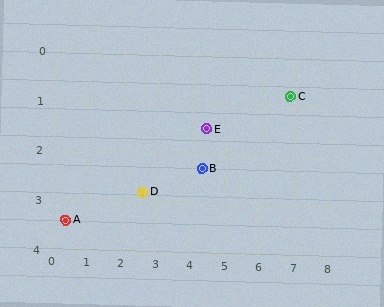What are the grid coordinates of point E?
Point E is at approximately (4.4, 1.5).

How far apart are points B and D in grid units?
Points B and D are about 1.8 grid units apart.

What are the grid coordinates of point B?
Point B is at approximately (4.3, 2.3).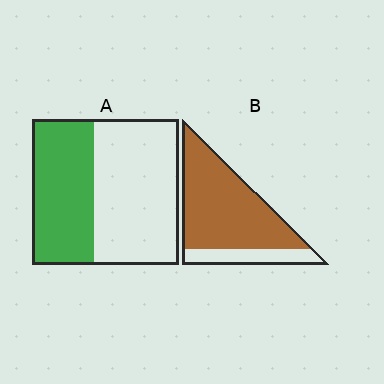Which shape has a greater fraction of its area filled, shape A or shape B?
Shape B.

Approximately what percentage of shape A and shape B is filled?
A is approximately 40% and B is approximately 80%.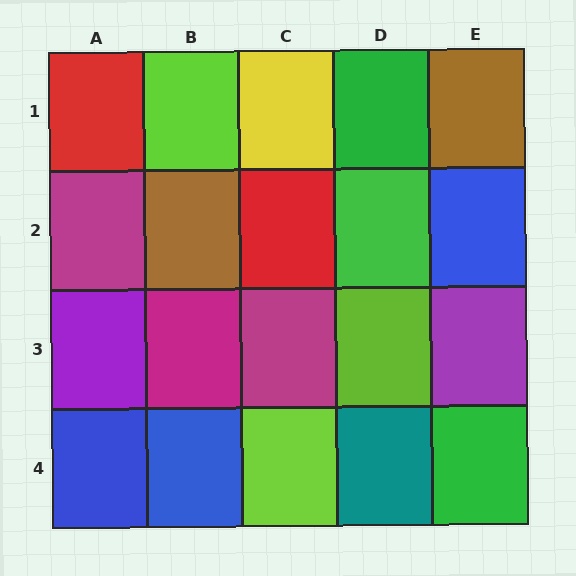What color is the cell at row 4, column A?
Blue.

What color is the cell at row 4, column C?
Lime.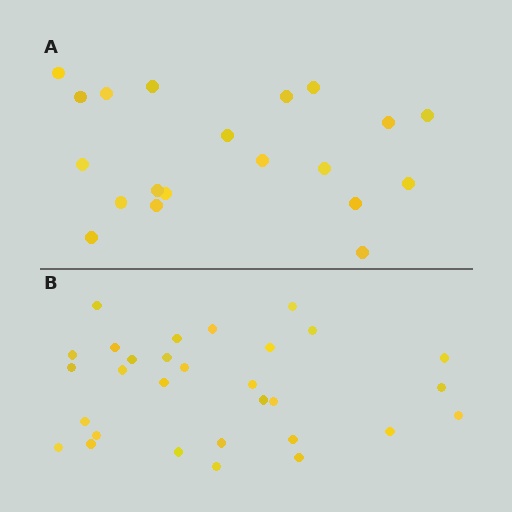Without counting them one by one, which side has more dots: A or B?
Region B (the bottom region) has more dots.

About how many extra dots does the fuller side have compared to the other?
Region B has roughly 10 or so more dots than region A.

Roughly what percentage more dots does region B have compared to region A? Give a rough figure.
About 50% more.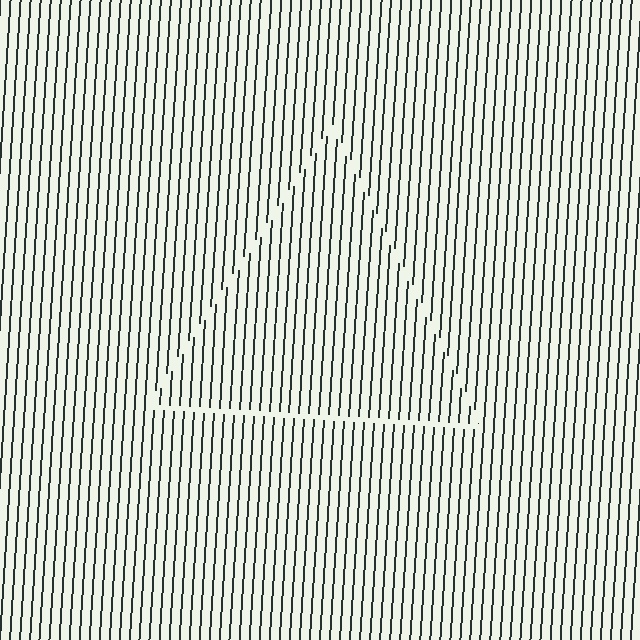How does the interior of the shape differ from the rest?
The interior of the shape contains the same grating, shifted by half a period — the contour is defined by the phase discontinuity where line-ends from the inner and outer gratings abut.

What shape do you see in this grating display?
An illusory triangle. The interior of the shape contains the same grating, shifted by half a period — the contour is defined by the phase discontinuity where line-ends from the inner and outer gratings abut.